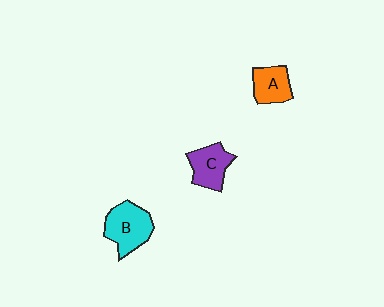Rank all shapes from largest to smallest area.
From largest to smallest: B (cyan), C (purple), A (orange).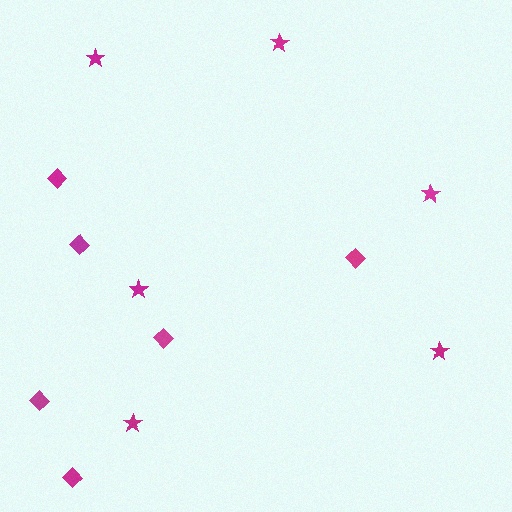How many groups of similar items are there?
There are 2 groups: one group of diamonds (6) and one group of stars (6).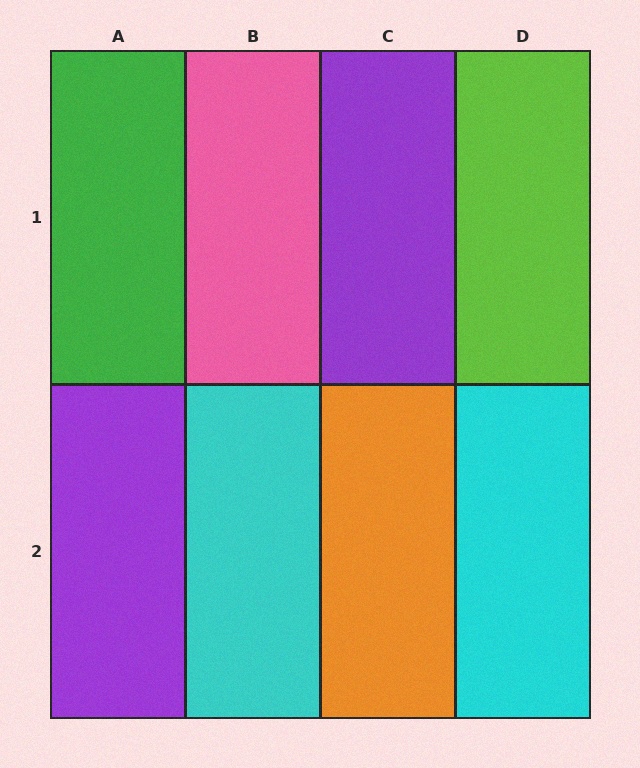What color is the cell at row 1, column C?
Purple.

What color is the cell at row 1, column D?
Lime.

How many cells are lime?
1 cell is lime.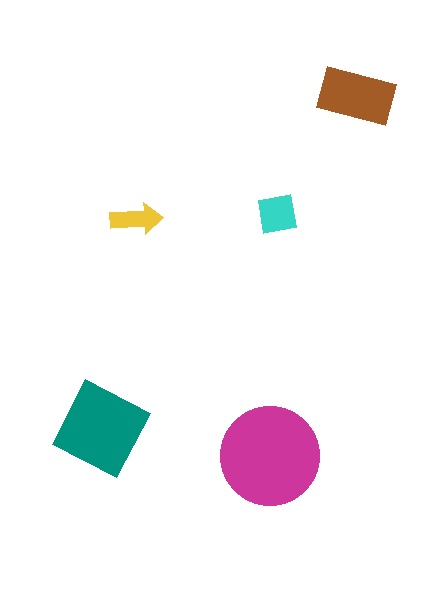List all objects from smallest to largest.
The yellow arrow, the cyan square, the brown rectangle, the teal diamond, the magenta circle.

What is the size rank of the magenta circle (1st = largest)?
1st.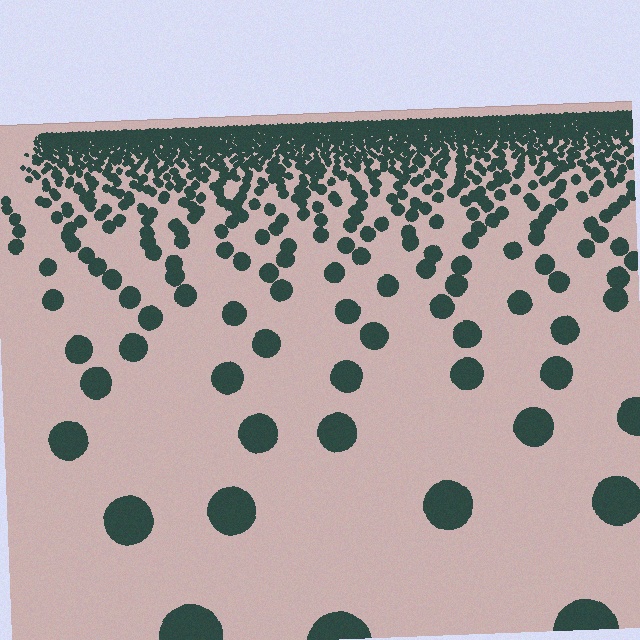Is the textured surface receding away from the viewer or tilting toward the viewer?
The surface is receding away from the viewer. Texture elements get smaller and denser toward the top.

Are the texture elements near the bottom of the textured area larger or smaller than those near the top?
Larger. Near the bottom, elements are closer to the viewer and appear at a bigger on-screen size.